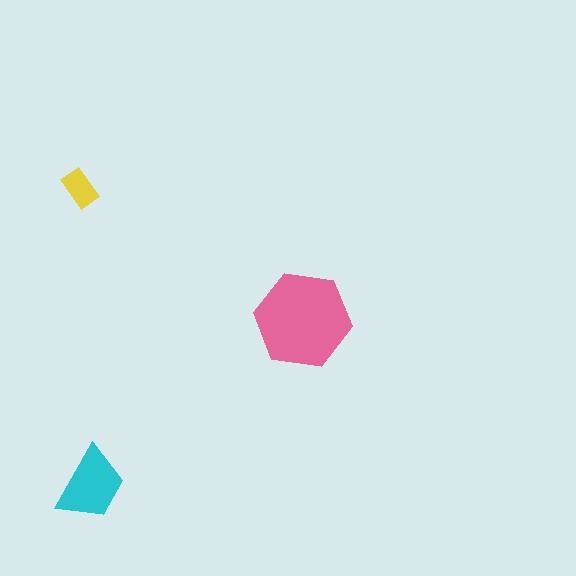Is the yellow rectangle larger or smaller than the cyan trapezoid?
Smaller.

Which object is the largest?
The pink hexagon.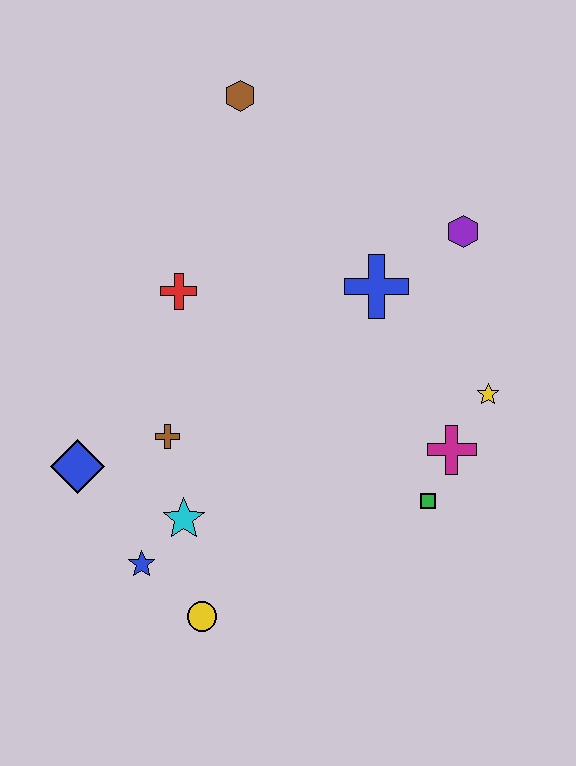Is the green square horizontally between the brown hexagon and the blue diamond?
No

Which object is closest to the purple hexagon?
The blue cross is closest to the purple hexagon.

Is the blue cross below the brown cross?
No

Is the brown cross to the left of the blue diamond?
No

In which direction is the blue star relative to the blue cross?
The blue star is below the blue cross.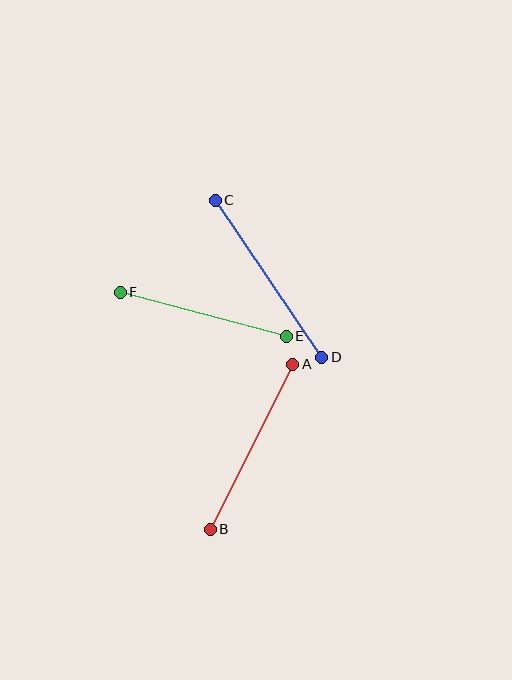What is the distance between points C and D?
The distance is approximately 189 pixels.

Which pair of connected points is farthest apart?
Points C and D are farthest apart.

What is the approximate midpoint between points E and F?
The midpoint is at approximately (203, 314) pixels.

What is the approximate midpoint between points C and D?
The midpoint is at approximately (268, 279) pixels.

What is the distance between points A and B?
The distance is approximately 185 pixels.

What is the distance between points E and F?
The distance is approximately 172 pixels.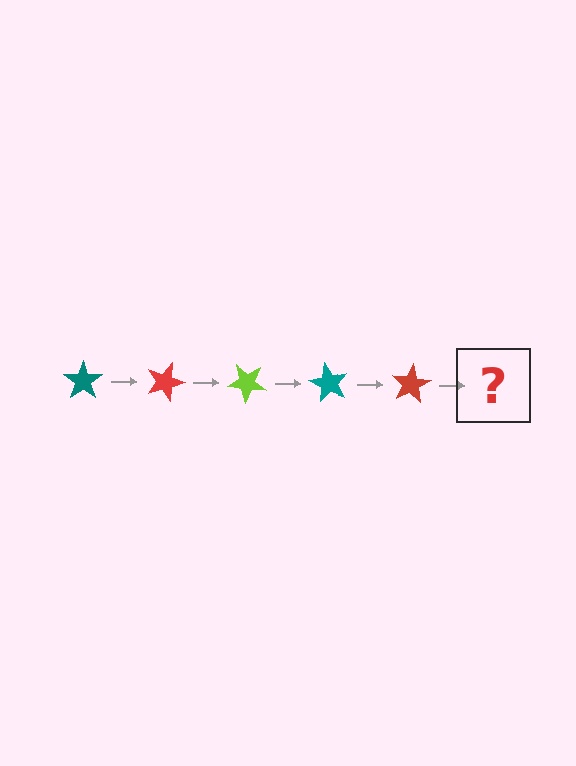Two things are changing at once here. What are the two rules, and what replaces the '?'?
The two rules are that it rotates 20 degrees each step and the color cycles through teal, red, and lime. The '?' should be a lime star, rotated 100 degrees from the start.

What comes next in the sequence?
The next element should be a lime star, rotated 100 degrees from the start.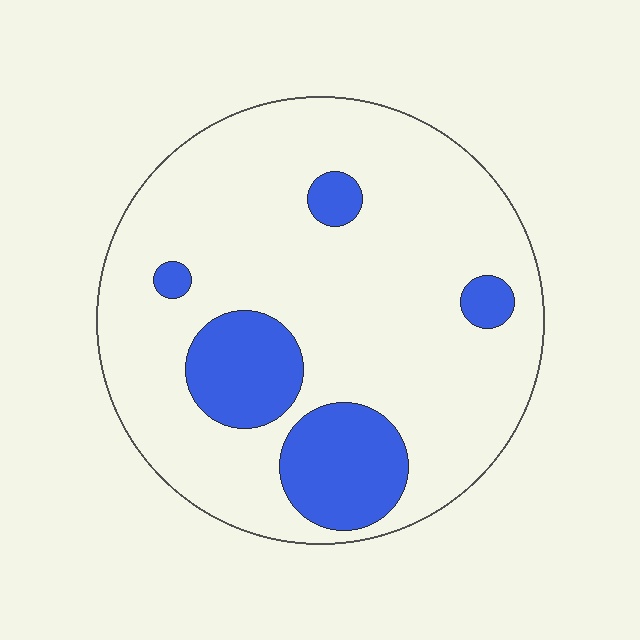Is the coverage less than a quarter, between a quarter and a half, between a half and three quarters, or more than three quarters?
Less than a quarter.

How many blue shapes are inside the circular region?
5.